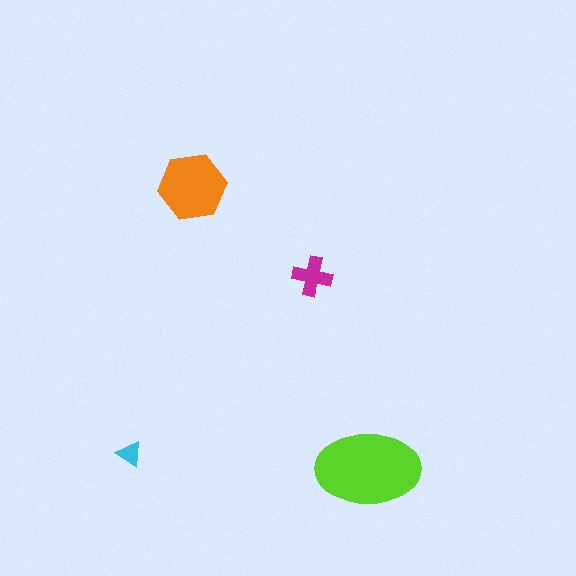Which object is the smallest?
The cyan triangle.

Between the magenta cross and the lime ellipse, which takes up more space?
The lime ellipse.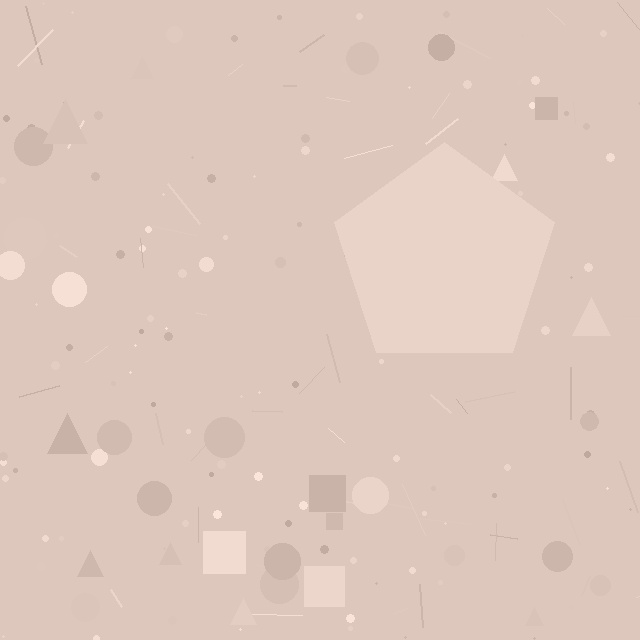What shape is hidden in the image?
A pentagon is hidden in the image.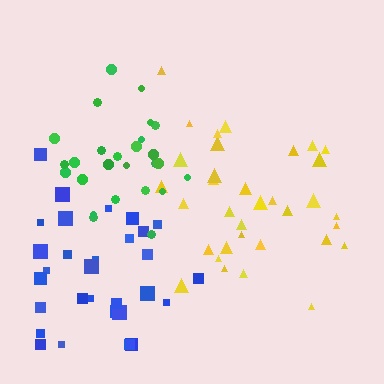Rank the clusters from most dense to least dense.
green, yellow, blue.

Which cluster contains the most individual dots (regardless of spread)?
Yellow (34).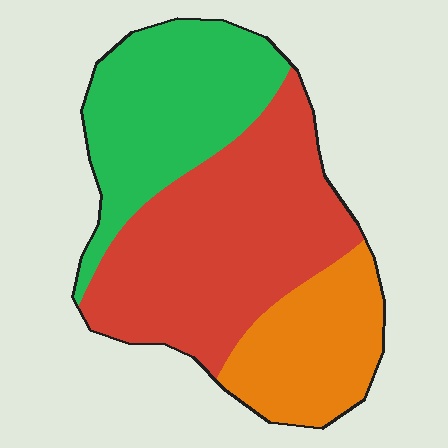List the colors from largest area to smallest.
From largest to smallest: red, green, orange.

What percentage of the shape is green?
Green covers about 30% of the shape.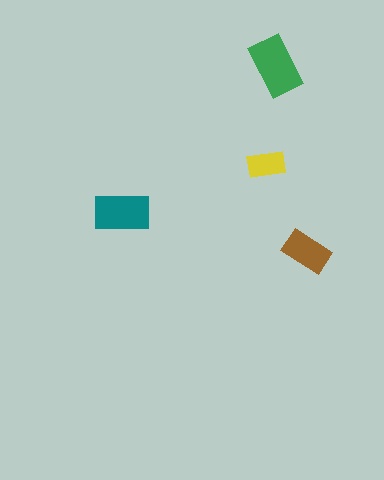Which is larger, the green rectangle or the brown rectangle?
The green one.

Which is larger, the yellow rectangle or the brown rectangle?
The brown one.